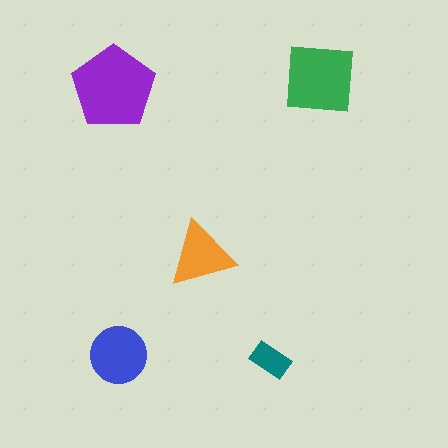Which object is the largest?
The purple pentagon.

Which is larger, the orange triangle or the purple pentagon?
The purple pentagon.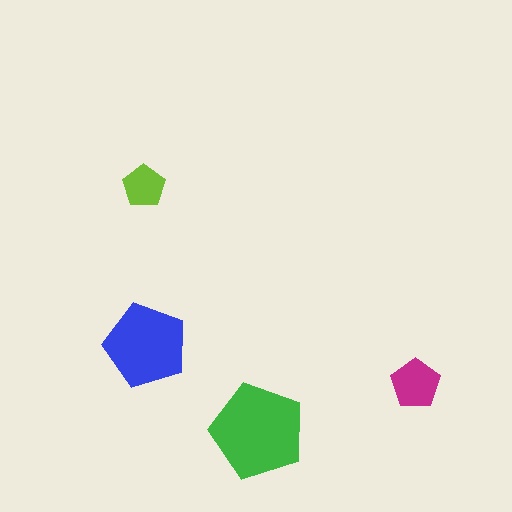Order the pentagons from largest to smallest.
the green one, the blue one, the magenta one, the lime one.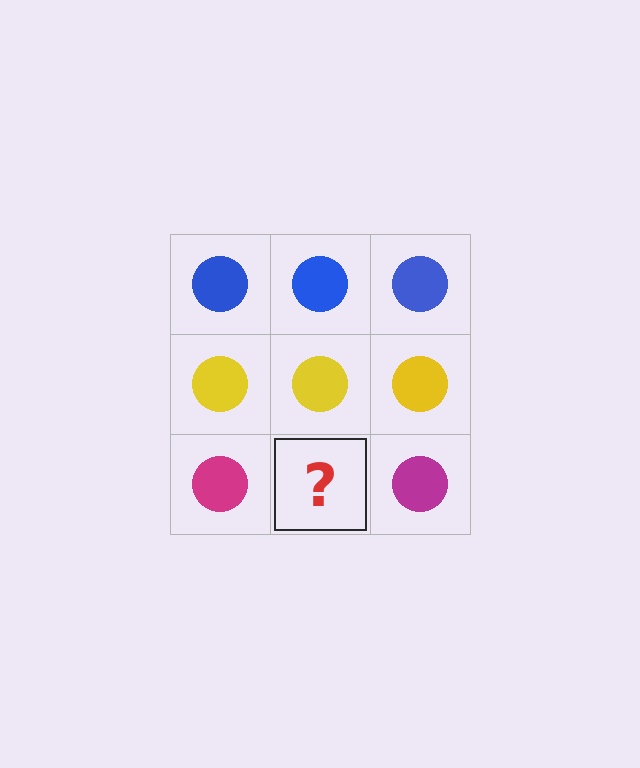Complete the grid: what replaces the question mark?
The question mark should be replaced with a magenta circle.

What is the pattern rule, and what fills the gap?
The rule is that each row has a consistent color. The gap should be filled with a magenta circle.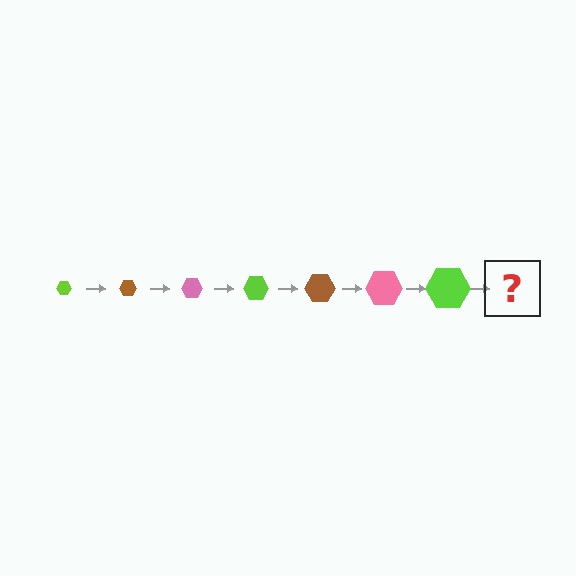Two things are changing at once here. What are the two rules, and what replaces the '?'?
The two rules are that the hexagon grows larger each step and the color cycles through lime, brown, and pink. The '?' should be a brown hexagon, larger than the previous one.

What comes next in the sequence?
The next element should be a brown hexagon, larger than the previous one.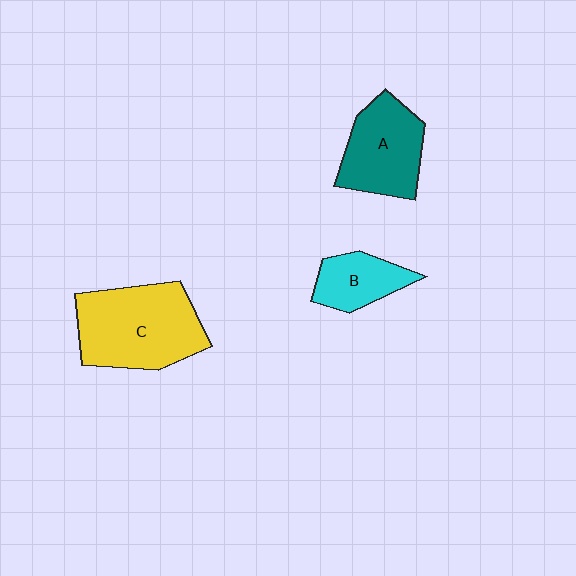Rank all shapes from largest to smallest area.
From largest to smallest: C (yellow), A (teal), B (cyan).